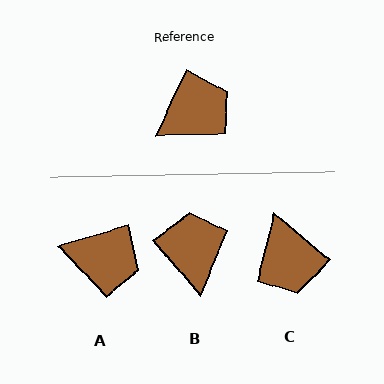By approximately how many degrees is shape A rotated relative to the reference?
Approximately 48 degrees clockwise.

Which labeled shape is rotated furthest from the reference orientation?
C, about 105 degrees away.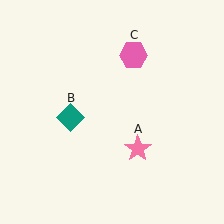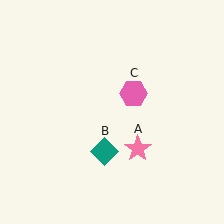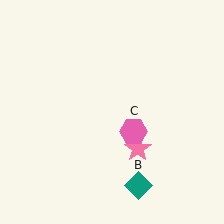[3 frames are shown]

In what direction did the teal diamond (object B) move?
The teal diamond (object B) moved down and to the right.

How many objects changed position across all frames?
2 objects changed position: teal diamond (object B), pink hexagon (object C).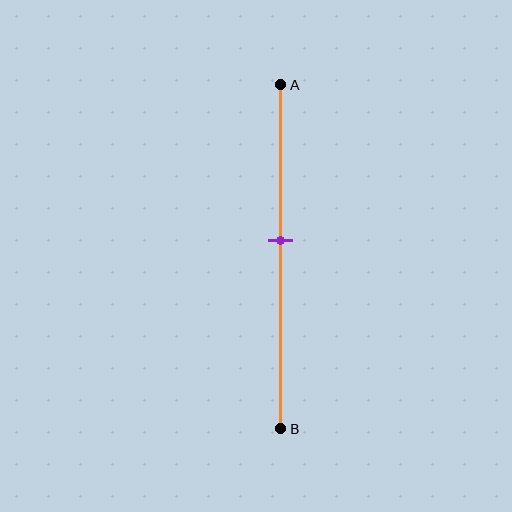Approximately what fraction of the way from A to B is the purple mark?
The purple mark is approximately 45% of the way from A to B.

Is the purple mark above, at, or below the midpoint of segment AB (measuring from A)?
The purple mark is above the midpoint of segment AB.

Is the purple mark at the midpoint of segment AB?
No, the mark is at about 45% from A, not at the 50% midpoint.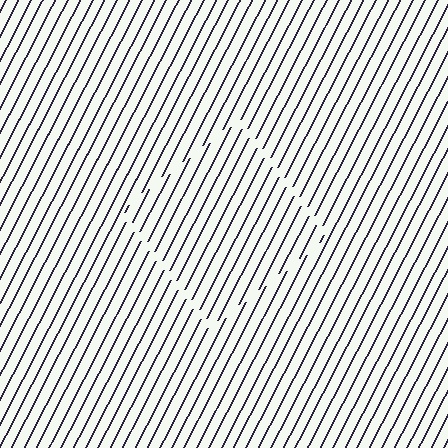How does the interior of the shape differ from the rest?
The interior of the shape contains the same grating, shifted by half a period — the contour is defined by the phase discontinuity where line-ends from the inner and outer gratings abut.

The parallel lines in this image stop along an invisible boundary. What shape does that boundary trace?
An illusory square. The interior of the shape contains the same grating, shifted by half a period — the contour is defined by the phase discontinuity where line-ends from the inner and outer gratings abut.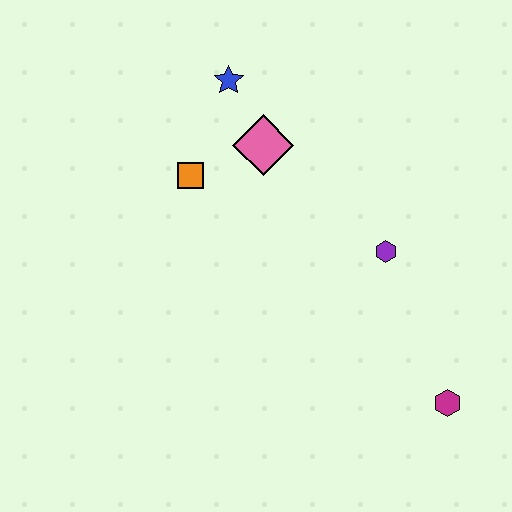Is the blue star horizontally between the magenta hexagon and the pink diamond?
No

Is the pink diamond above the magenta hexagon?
Yes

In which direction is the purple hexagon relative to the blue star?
The purple hexagon is below the blue star.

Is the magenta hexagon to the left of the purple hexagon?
No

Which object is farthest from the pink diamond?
The magenta hexagon is farthest from the pink diamond.